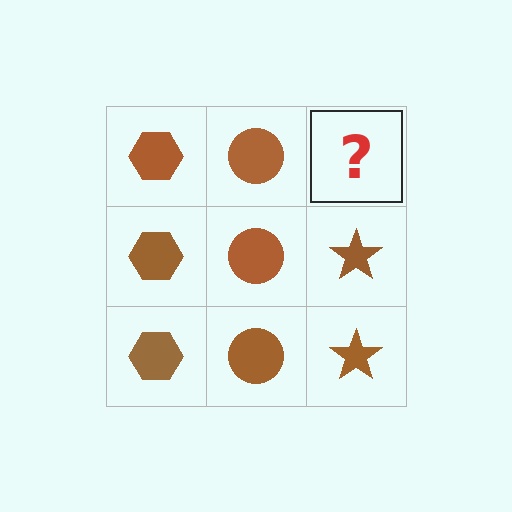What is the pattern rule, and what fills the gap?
The rule is that each column has a consistent shape. The gap should be filled with a brown star.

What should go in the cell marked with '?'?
The missing cell should contain a brown star.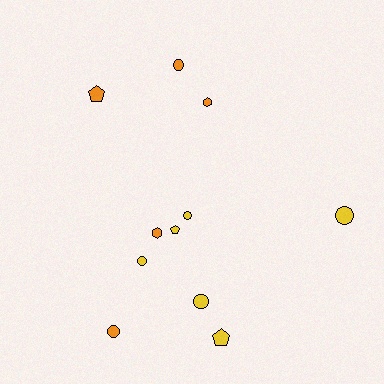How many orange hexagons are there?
There are 2 orange hexagons.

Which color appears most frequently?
Yellow, with 6 objects.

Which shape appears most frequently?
Circle, with 6 objects.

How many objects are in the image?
There are 11 objects.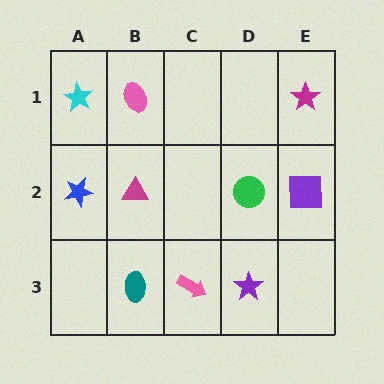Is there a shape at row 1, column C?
No, that cell is empty.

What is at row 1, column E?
A magenta star.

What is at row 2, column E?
A purple square.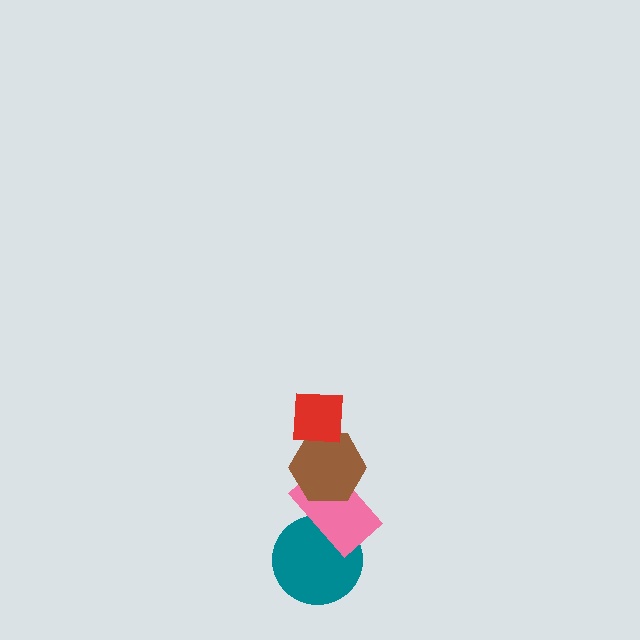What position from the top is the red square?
The red square is 1st from the top.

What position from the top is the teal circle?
The teal circle is 4th from the top.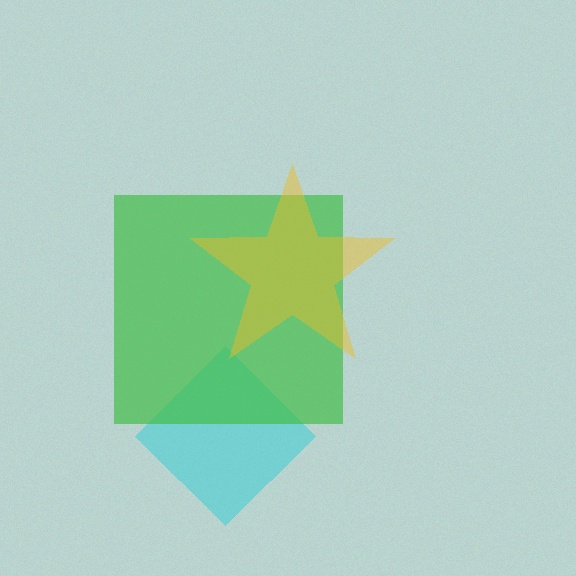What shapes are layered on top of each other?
The layered shapes are: a cyan diamond, a green square, a yellow star.